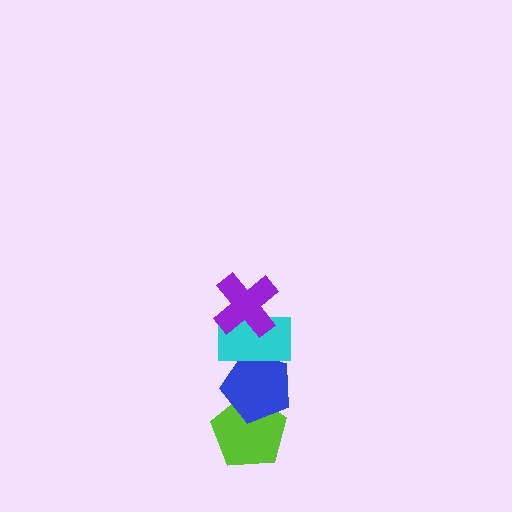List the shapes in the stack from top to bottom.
From top to bottom: the purple cross, the cyan rectangle, the blue pentagon, the lime pentagon.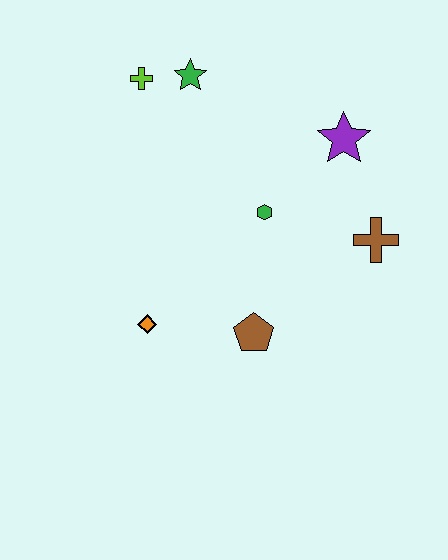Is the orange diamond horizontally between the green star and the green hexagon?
No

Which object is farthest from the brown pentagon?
The lime cross is farthest from the brown pentagon.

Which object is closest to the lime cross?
The green star is closest to the lime cross.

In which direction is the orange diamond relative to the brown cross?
The orange diamond is to the left of the brown cross.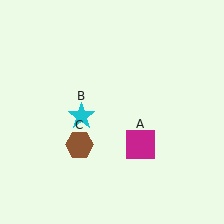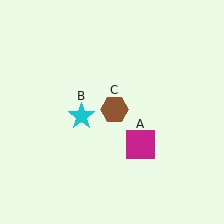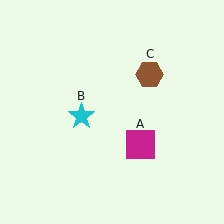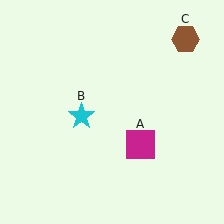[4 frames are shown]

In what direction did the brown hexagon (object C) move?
The brown hexagon (object C) moved up and to the right.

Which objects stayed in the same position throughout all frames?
Magenta square (object A) and cyan star (object B) remained stationary.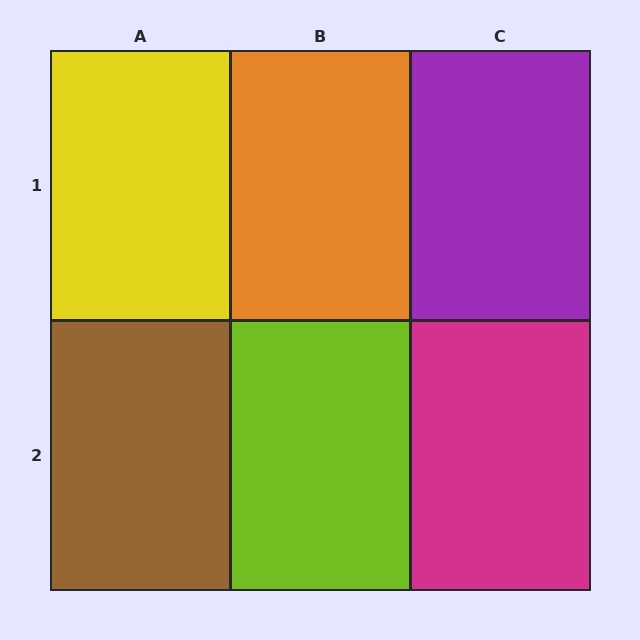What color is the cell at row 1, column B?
Orange.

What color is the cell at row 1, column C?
Purple.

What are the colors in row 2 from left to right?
Brown, lime, magenta.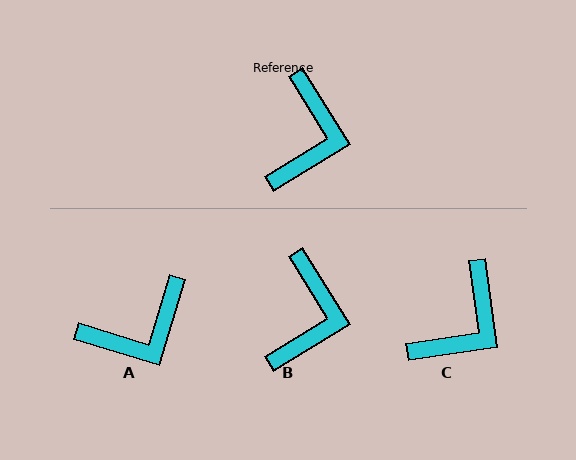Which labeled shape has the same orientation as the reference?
B.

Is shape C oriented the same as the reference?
No, it is off by about 24 degrees.